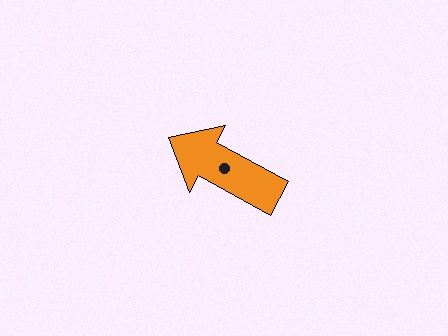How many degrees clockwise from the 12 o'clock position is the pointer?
Approximately 299 degrees.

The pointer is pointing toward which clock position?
Roughly 10 o'clock.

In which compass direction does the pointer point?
Northwest.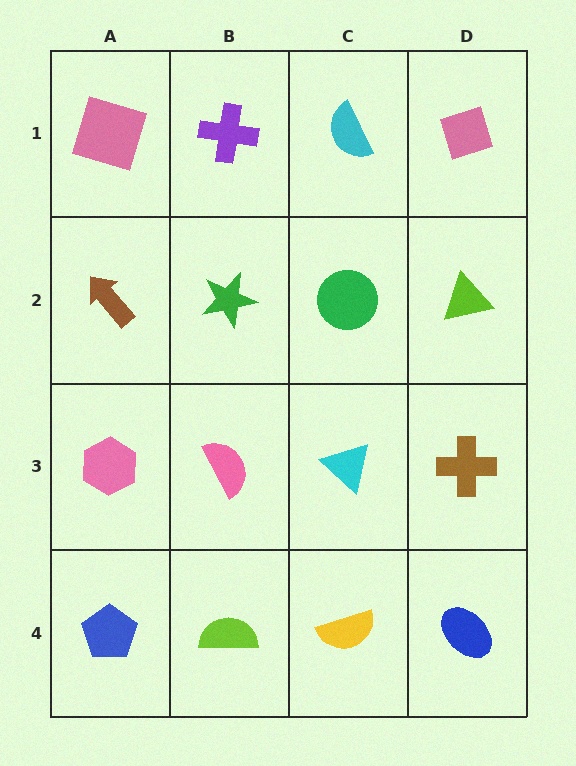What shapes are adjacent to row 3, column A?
A brown arrow (row 2, column A), a blue pentagon (row 4, column A), a pink semicircle (row 3, column B).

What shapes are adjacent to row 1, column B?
A green star (row 2, column B), a pink square (row 1, column A), a cyan semicircle (row 1, column C).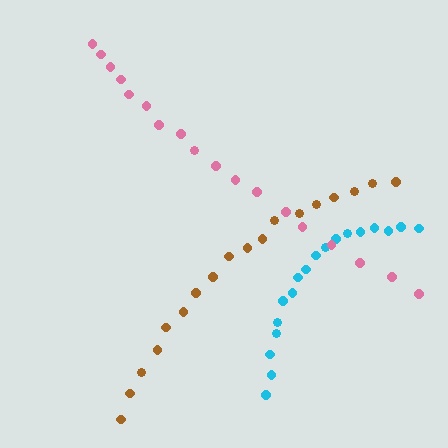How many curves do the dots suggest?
There are 3 distinct paths.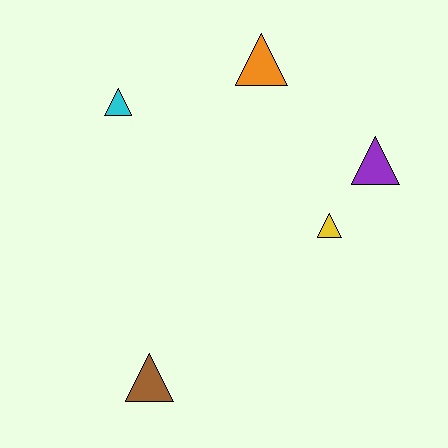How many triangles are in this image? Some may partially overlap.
There are 5 triangles.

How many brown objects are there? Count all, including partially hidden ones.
There is 1 brown object.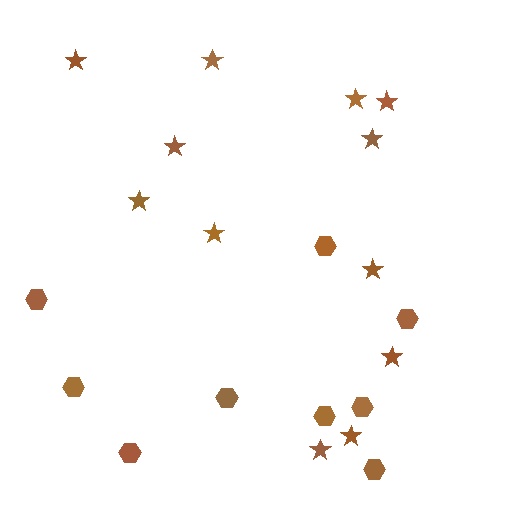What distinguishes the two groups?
There are 2 groups: one group of hexagons (9) and one group of stars (12).